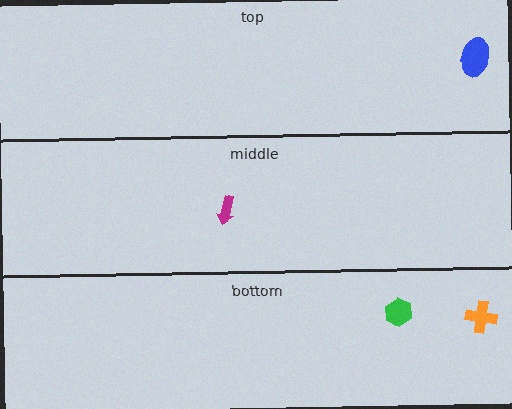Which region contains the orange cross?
The bottom region.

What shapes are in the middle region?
The magenta arrow.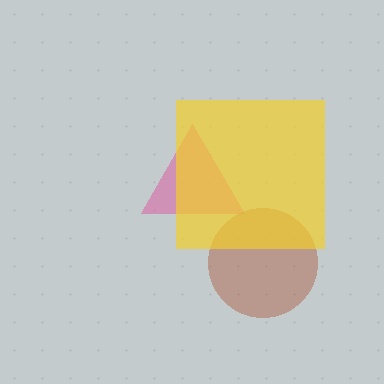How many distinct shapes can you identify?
There are 3 distinct shapes: a pink triangle, a brown circle, a yellow square.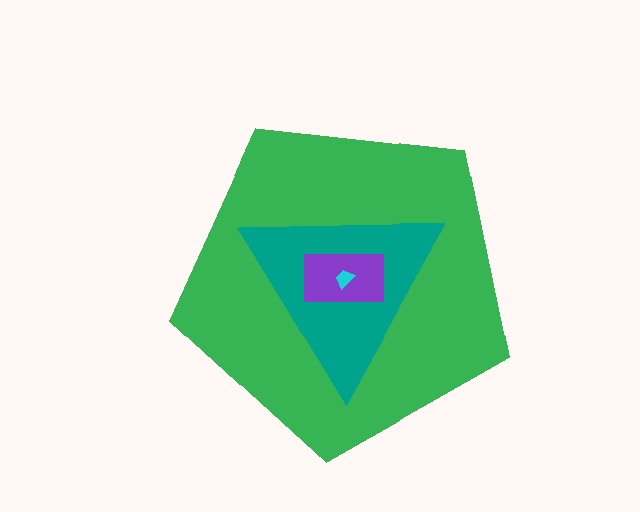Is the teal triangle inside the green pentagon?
Yes.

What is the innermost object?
The cyan trapezoid.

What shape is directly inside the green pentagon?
The teal triangle.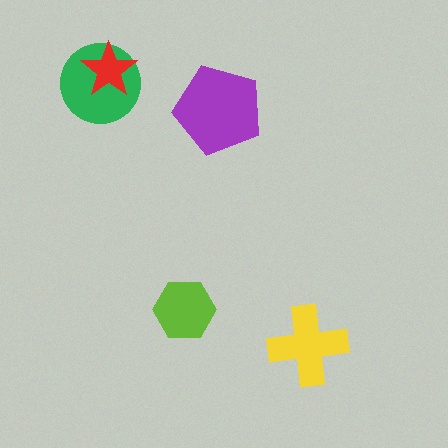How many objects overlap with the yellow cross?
0 objects overlap with the yellow cross.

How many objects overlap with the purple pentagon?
0 objects overlap with the purple pentagon.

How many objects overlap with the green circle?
1 object overlaps with the green circle.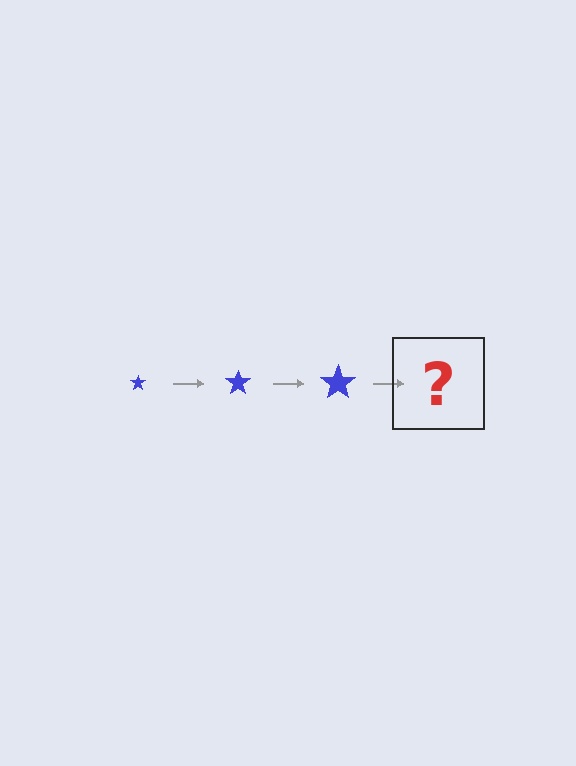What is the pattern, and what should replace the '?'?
The pattern is that the star gets progressively larger each step. The '?' should be a blue star, larger than the previous one.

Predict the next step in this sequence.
The next step is a blue star, larger than the previous one.